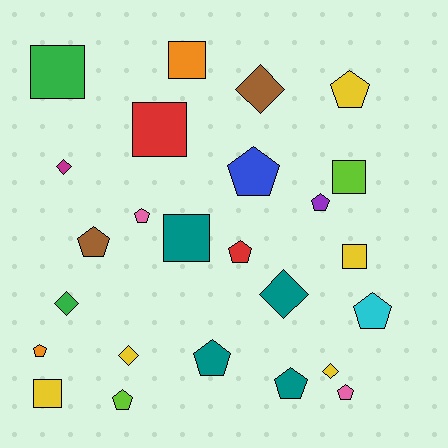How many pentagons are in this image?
There are 12 pentagons.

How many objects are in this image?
There are 25 objects.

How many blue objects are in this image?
There is 1 blue object.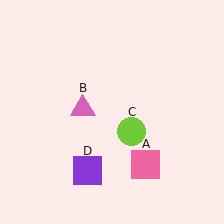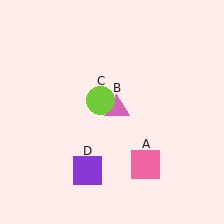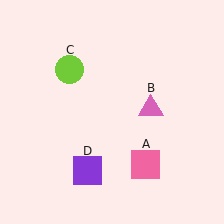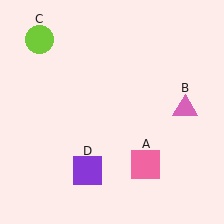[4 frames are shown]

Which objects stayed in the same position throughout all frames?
Pink square (object A) and purple square (object D) remained stationary.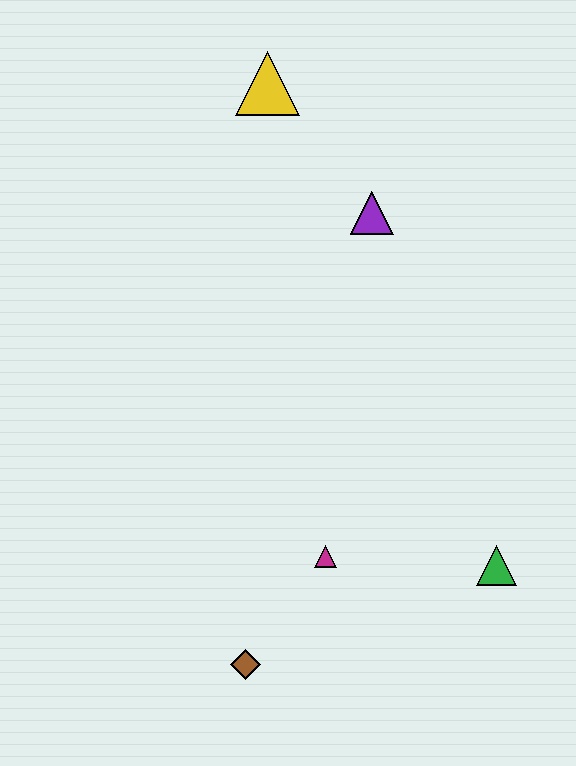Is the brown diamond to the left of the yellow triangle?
Yes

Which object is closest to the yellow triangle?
The purple triangle is closest to the yellow triangle.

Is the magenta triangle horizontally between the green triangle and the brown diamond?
Yes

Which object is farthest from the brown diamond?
The yellow triangle is farthest from the brown diamond.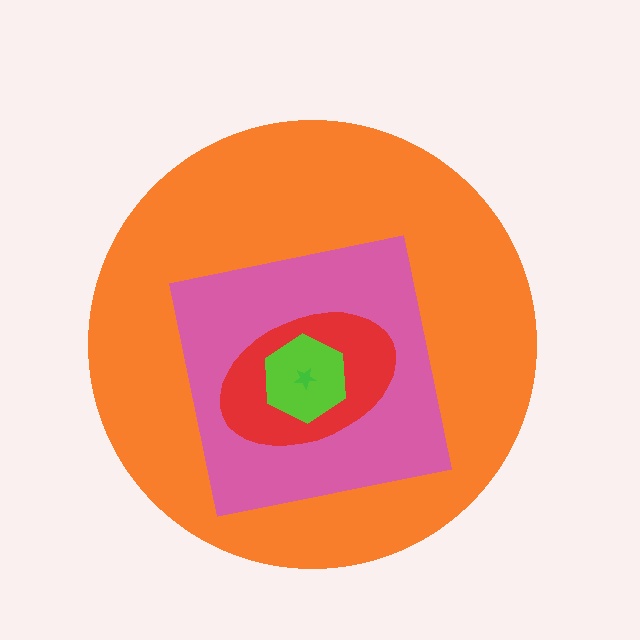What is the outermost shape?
The orange circle.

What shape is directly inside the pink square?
The red ellipse.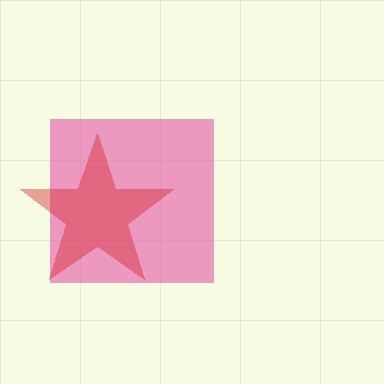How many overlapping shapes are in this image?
There are 2 overlapping shapes in the image.